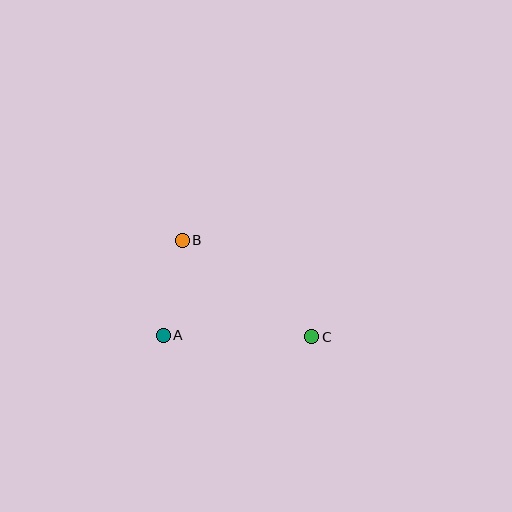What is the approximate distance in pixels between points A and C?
The distance between A and C is approximately 149 pixels.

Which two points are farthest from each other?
Points B and C are farthest from each other.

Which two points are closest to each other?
Points A and B are closest to each other.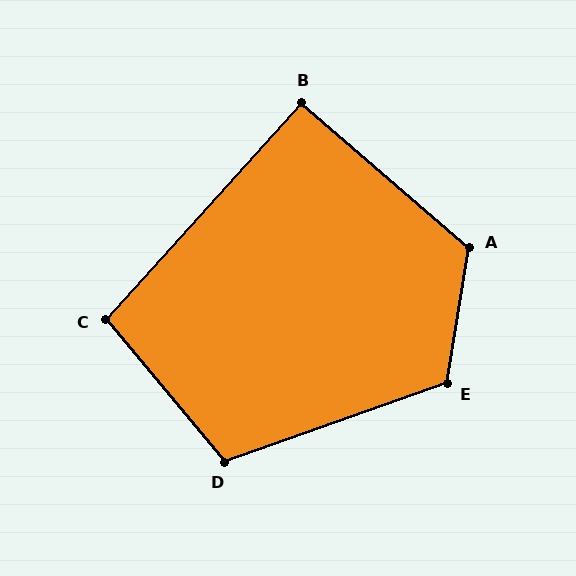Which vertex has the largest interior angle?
A, at approximately 122 degrees.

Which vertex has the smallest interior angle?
B, at approximately 91 degrees.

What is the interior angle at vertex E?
Approximately 119 degrees (obtuse).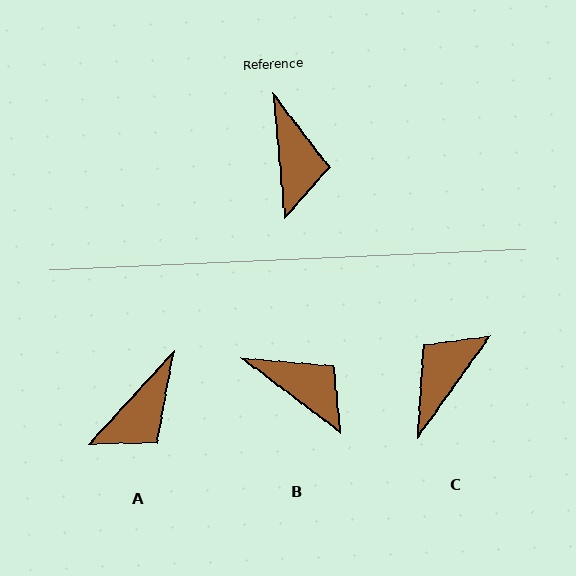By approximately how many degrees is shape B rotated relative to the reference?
Approximately 48 degrees counter-clockwise.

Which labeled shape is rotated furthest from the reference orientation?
C, about 140 degrees away.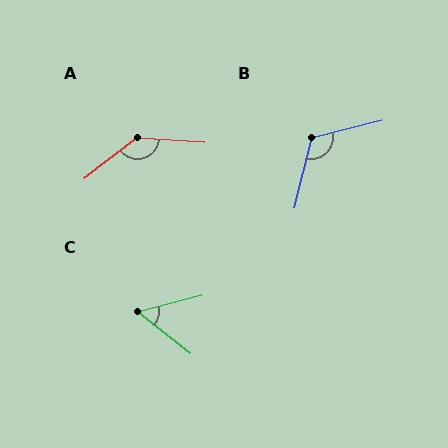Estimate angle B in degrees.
Approximately 118 degrees.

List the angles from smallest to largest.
C (53°), B (118°), A (139°).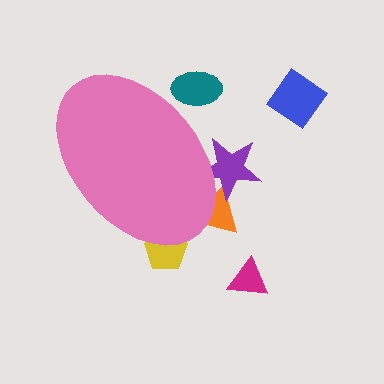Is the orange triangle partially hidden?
Yes, the orange triangle is partially hidden behind the pink ellipse.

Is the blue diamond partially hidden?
No, the blue diamond is fully visible.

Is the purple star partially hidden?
Yes, the purple star is partially hidden behind the pink ellipse.